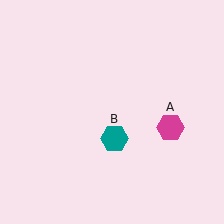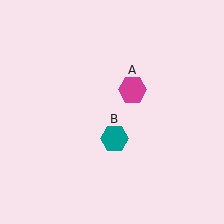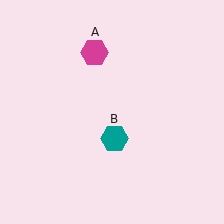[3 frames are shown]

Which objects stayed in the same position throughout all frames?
Teal hexagon (object B) remained stationary.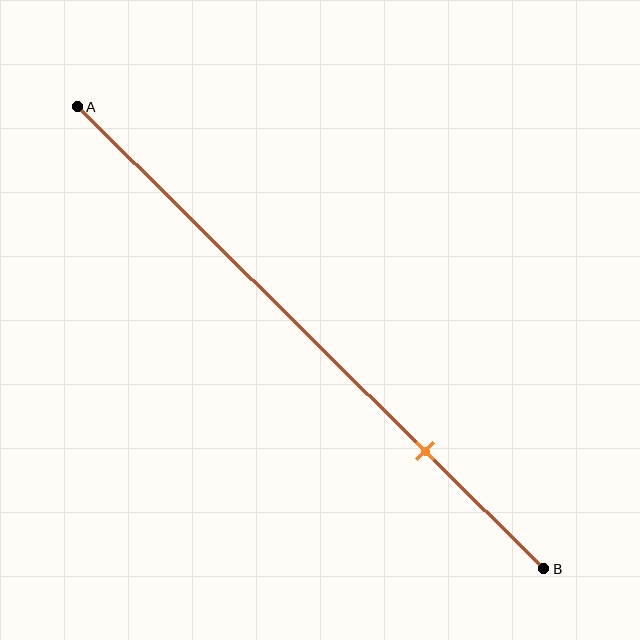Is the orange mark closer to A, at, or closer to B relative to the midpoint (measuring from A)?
The orange mark is closer to point B than the midpoint of segment AB.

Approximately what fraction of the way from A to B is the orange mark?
The orange mark is approximately 75% of the way from A to B.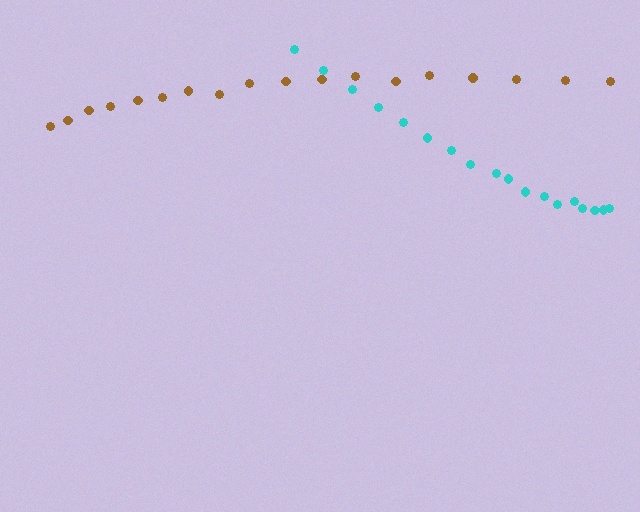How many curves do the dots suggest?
There are 2 distinct paths.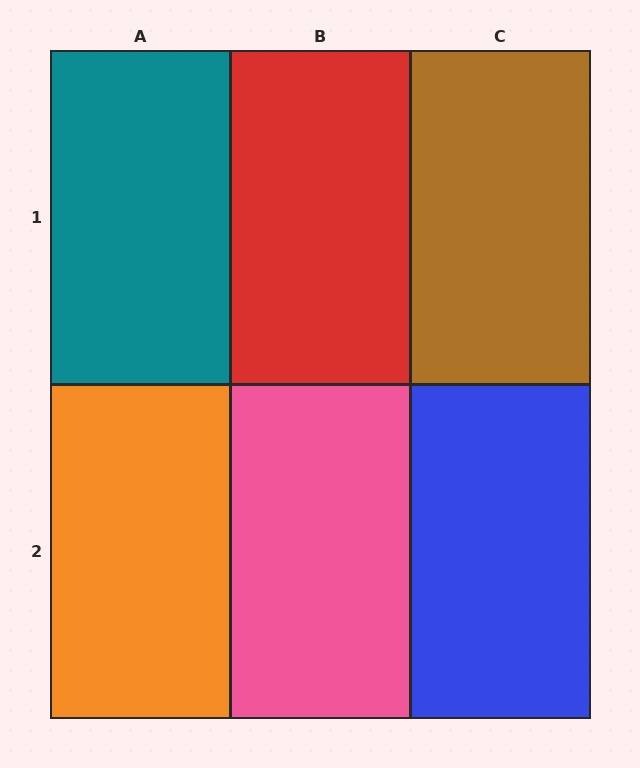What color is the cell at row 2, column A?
Orange.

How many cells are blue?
1 cell is blue.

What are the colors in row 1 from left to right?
Teal, red, brown.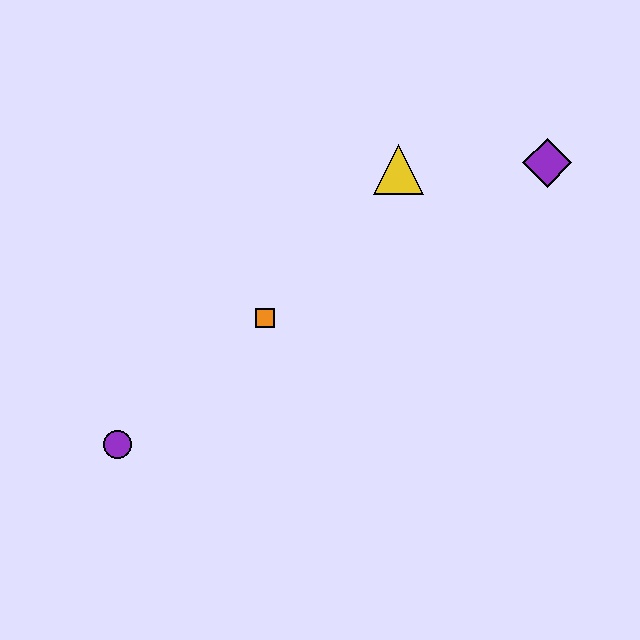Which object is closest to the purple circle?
The orange square is closest to the purple circle.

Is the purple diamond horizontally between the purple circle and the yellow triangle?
No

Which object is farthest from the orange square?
The purple diamond is farthest from the orange square.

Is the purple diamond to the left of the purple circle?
No